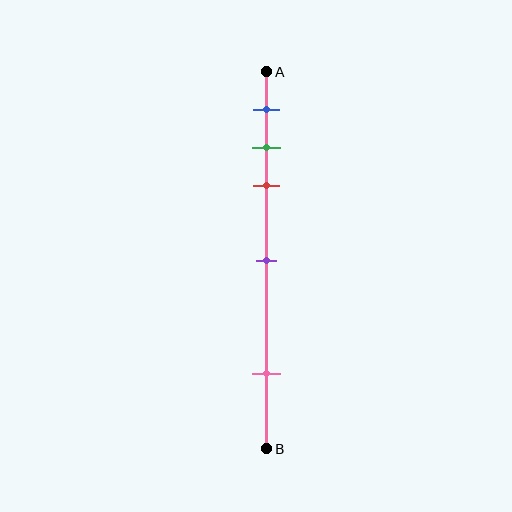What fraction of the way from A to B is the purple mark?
The purple mark is approximately 50% (0.5) of the way from A to B.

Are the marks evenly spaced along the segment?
No, the marks are not evenly spaced.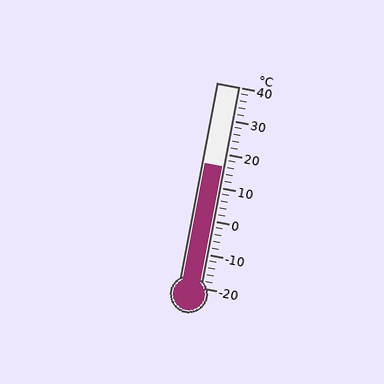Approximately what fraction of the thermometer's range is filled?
The thermometer is filled to approximately 60% of its range.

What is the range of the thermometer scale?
The thermometer scale ranges from -20°C to 40°C.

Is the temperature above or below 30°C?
The temperature is below 30°C.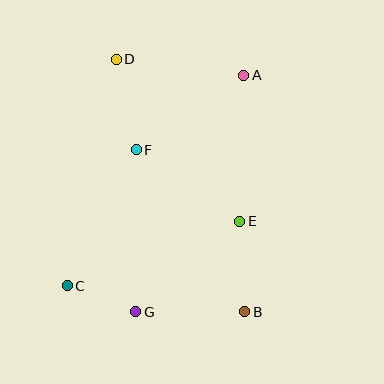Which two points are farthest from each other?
Points B and D are farthest from each other.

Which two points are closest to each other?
Points C and G are closest to each other.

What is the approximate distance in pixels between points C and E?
The distance between C and E is approximately 184 pixels.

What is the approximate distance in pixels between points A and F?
The distance between A and F is approximately 131 pixels.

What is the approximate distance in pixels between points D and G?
The distance between D and G is approximately 253 pixels.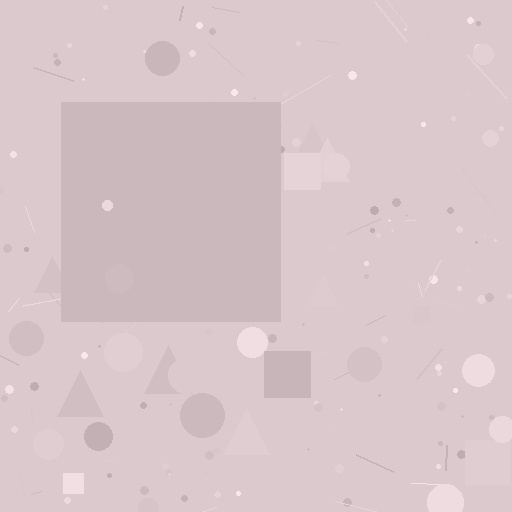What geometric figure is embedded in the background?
A square is embedded in the background.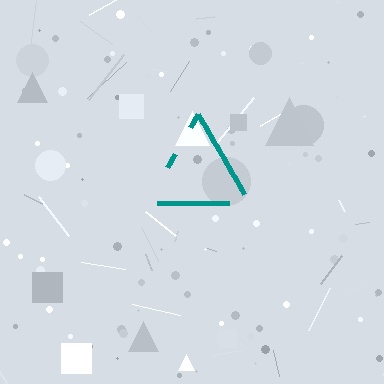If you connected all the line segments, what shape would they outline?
They would outline a triangle.